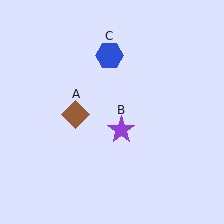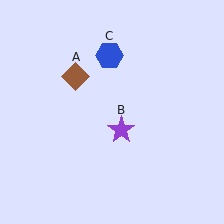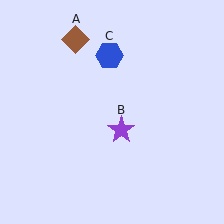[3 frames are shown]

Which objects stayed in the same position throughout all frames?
Purple star (object B) and blue hexagon (object C) remained stationary.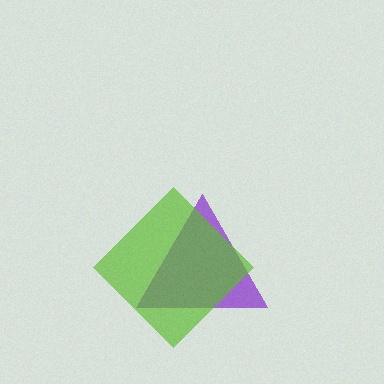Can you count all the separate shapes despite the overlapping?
Yes, there are 2 separate shapes.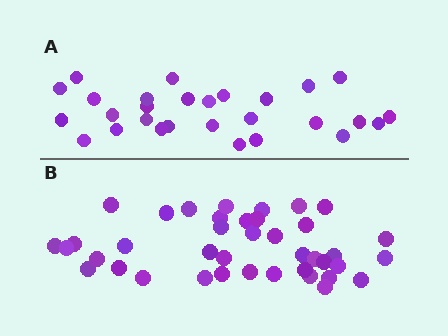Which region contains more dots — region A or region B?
Region B (the bottom region) has more dots.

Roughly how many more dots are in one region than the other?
Region B has roughly 12 or so more dots than region A.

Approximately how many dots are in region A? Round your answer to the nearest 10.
About 30 dots. (The exact count is 28, which rounds to 30.)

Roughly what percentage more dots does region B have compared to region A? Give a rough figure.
About 45% more.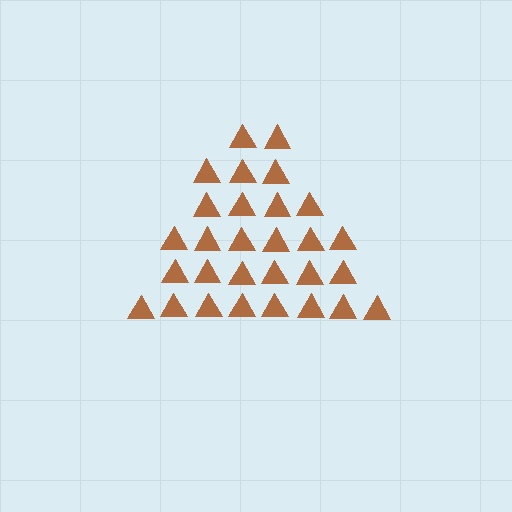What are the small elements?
The small elements are triangles.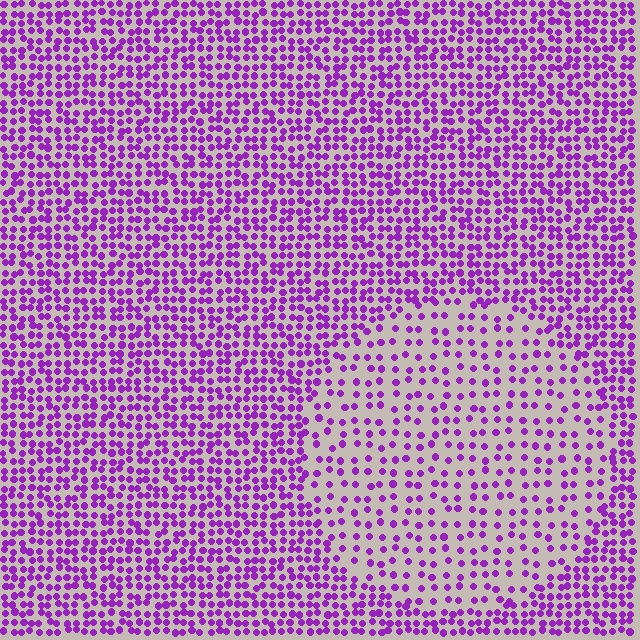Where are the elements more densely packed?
The elements are more densely packed outside the circle boundary.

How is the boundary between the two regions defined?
The boundary is defined by a change in element density (approximately 2.1x ratio). All elements are the same color, size, and shape.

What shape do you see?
I see a circle.